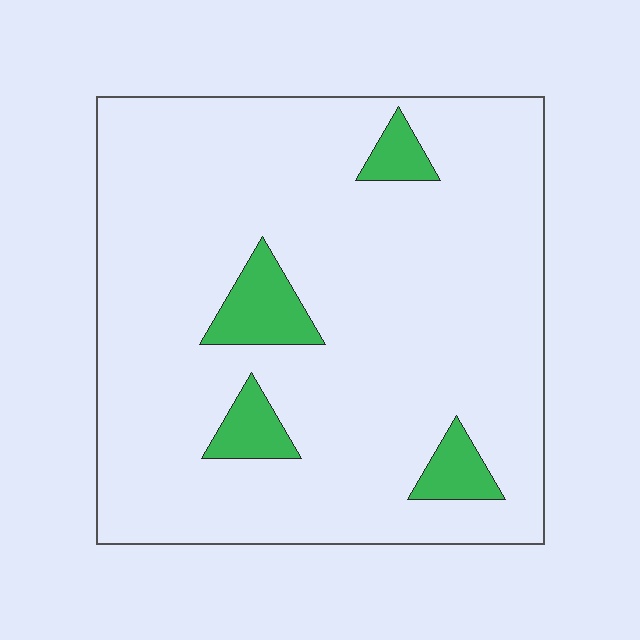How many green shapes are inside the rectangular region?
4.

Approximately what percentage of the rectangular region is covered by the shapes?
Approximately 10%.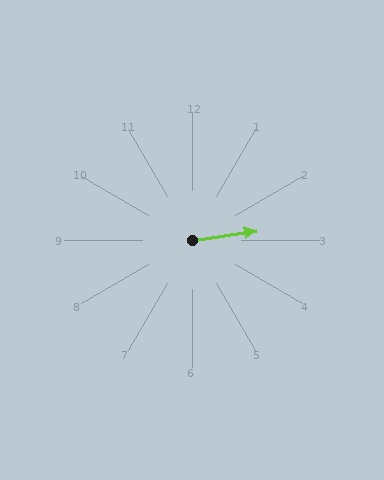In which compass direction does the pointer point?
East.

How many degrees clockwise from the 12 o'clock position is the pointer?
Approximately 82 degrees.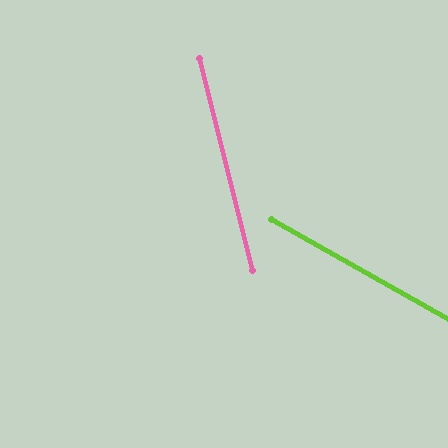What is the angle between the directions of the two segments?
Approximately 47 degrees.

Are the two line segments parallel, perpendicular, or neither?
Neither parallel nor perpendicular — they differ by about 47°.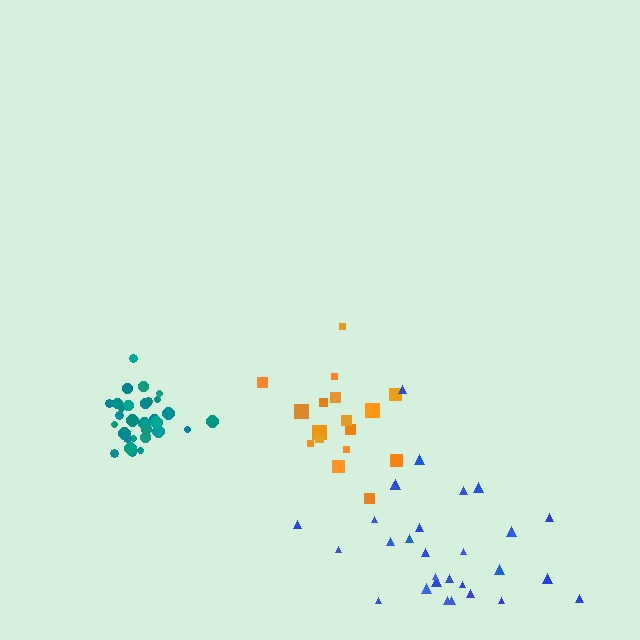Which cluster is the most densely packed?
Teal.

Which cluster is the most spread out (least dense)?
Blue.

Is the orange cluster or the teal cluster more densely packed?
Teal.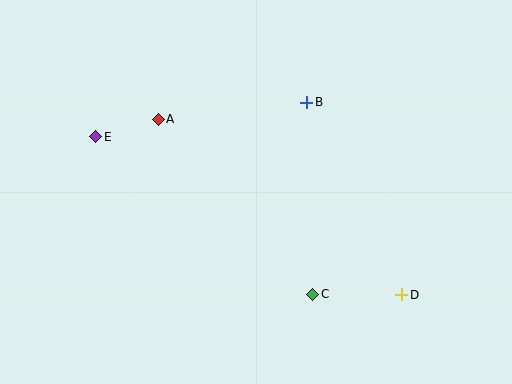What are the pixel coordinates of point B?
Point B is at (307, 102).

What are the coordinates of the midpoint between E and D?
The midpoint between E and D is at (249, 216).